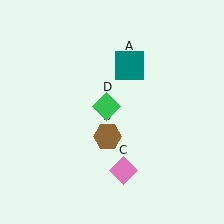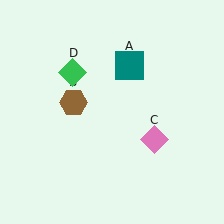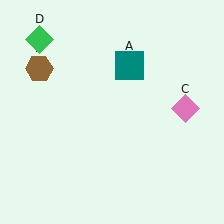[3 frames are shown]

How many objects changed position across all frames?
3 objects changed position: brown hexagon (object B), pink diamond (object C), green diamond (object D).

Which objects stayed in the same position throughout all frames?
Teal square (object A) remained stationary.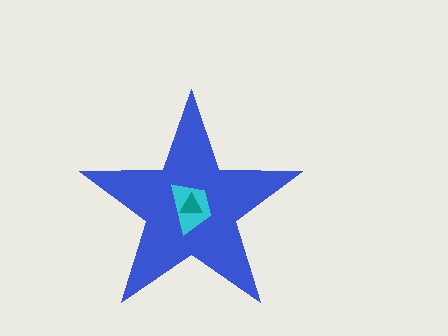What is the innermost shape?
The teal triangle.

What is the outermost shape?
The blue star.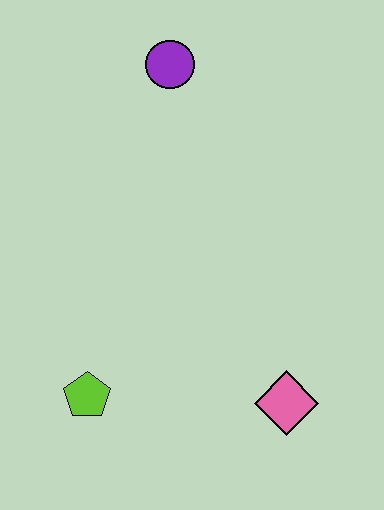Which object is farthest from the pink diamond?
The purple circle is farthest from the pink diamond.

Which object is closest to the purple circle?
The lime pentagon is closest to the purple circle.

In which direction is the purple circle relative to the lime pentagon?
The purple circle is above the lime pentagon.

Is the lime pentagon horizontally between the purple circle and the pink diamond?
No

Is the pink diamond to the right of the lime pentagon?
Yes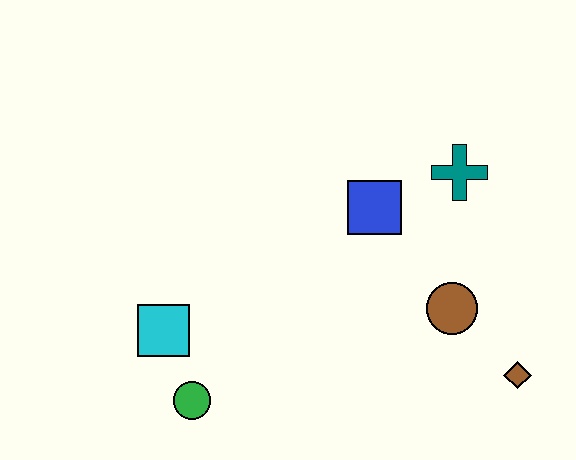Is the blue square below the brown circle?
No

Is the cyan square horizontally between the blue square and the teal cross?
No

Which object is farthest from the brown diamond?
The cyan square is farthest from the brown diamond.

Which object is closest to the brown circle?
The brown diamond is closest to the brown circle.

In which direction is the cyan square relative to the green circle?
The cyan square is above the green circle.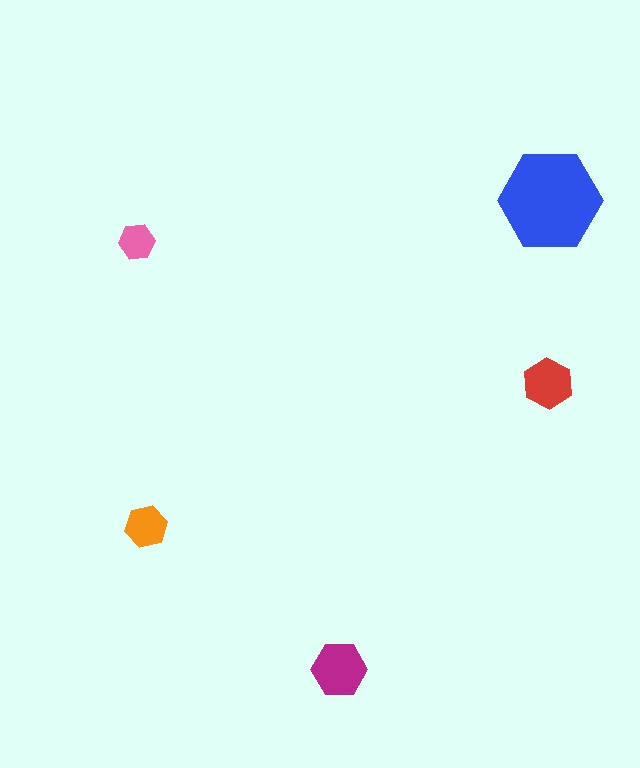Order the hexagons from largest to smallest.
the blue one, the magenta one, the red one, the orange one, the pink one.